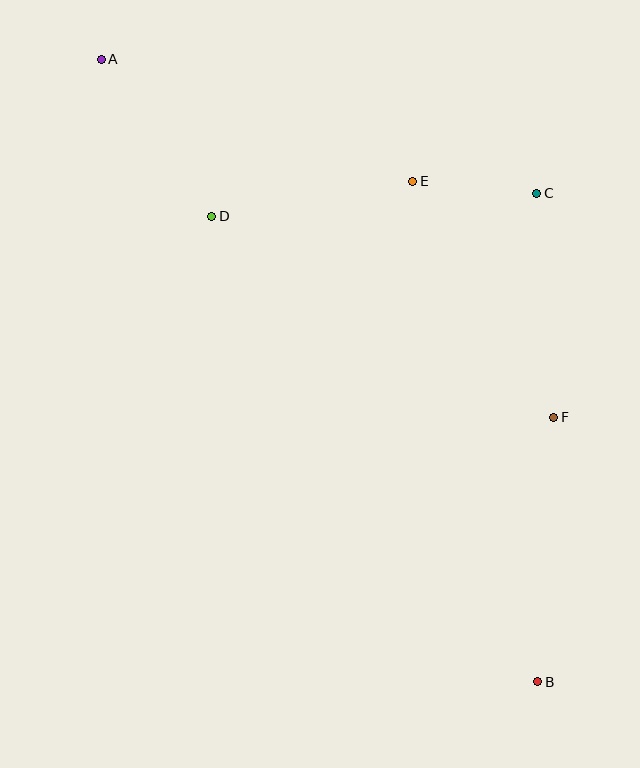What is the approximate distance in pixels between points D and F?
The distance between D and F is approximately 397 pixels.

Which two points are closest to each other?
Points C and E are closest to each other.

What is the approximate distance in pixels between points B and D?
The distance between B and D is approximately 569 pixels.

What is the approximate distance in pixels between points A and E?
The distance between A and E is approximately 335 pixels.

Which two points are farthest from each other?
Points A and B are farthest from each other.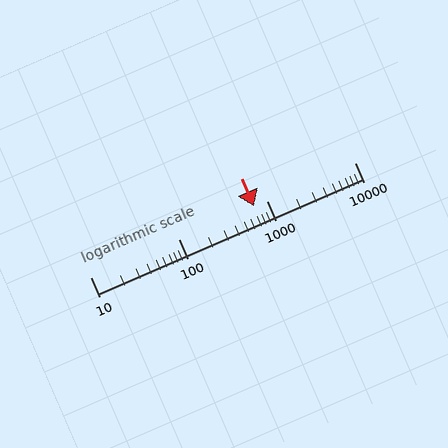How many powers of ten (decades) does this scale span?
The scale spans 3 decades, from 10 to 10000.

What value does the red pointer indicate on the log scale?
The pointer indicates approximately 730.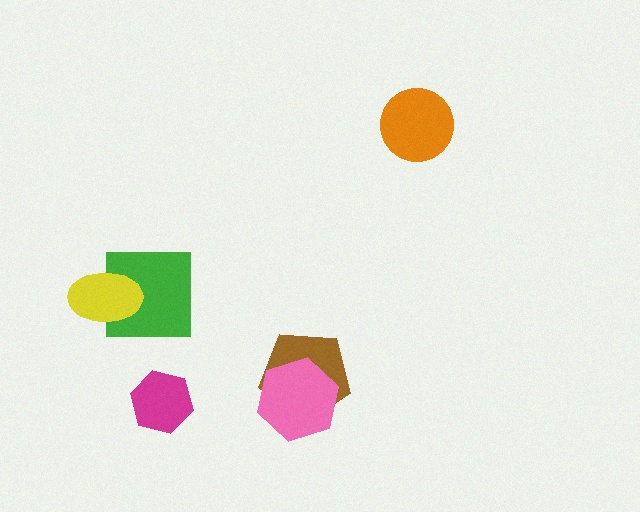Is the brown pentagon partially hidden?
Yes, it is partially covered by another shape.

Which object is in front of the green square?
The yellow ellipse is in front of the green square.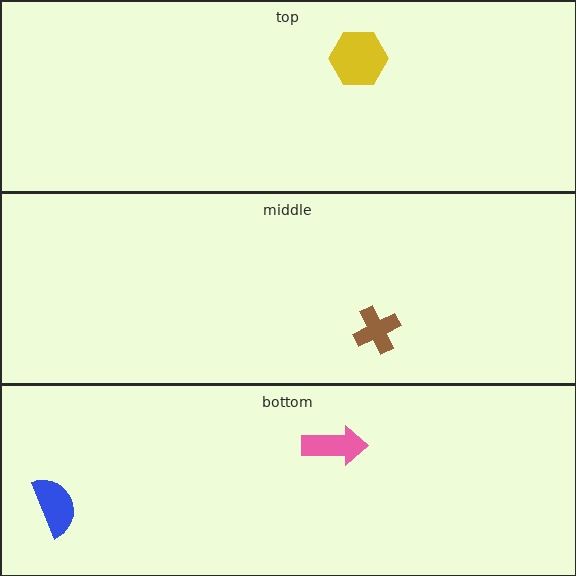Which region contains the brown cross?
The middle region.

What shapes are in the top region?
The yellow hexagon.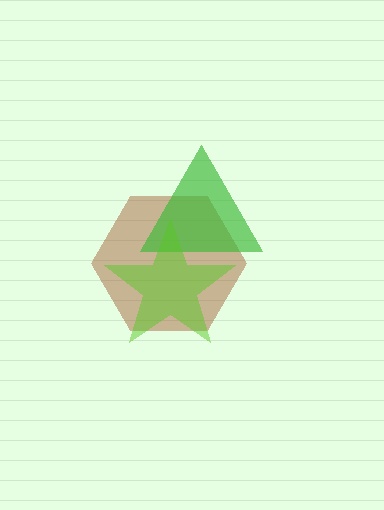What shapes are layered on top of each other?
The layered shapes are: a brown hexagon, a green triangle, a lime star.